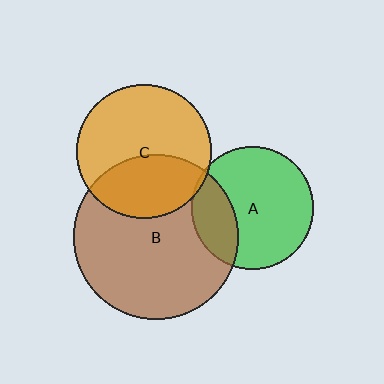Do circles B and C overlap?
Yes.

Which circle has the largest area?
Circle B (brown).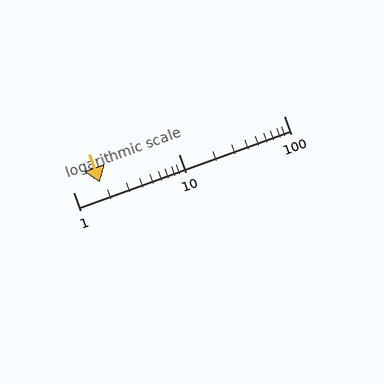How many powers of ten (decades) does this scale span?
The scale spans 2 decades, from 1 to 100.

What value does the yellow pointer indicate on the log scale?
The pointer indicates approximately 1.8.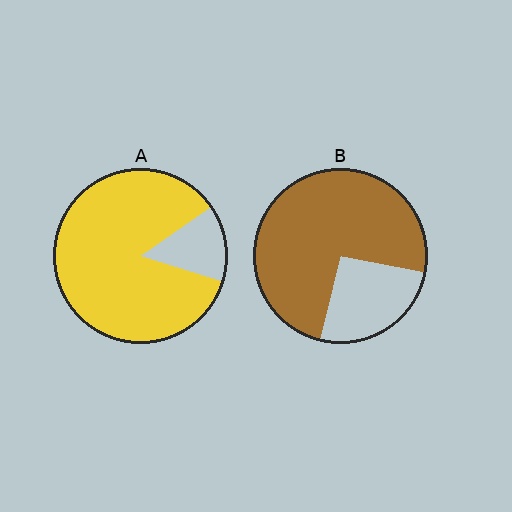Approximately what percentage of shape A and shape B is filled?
A is approximately 85% and B is approximately 75%.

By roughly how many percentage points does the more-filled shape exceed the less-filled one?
By roughly 10 percentage points (A over B).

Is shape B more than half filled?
Yes.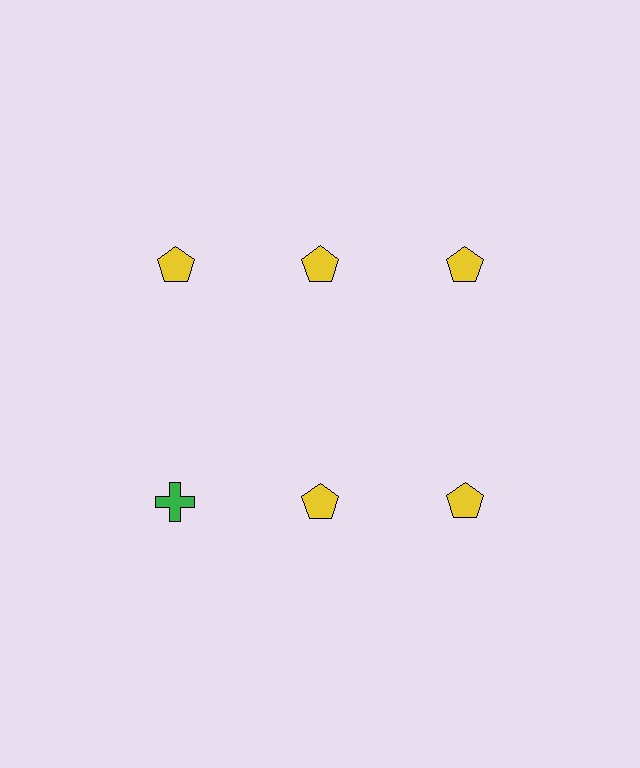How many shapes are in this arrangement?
There are 6 shapes arranged in a grid pattern.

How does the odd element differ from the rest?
It differs in both color (green instead of yellow) and shape (cross instead of pentagon).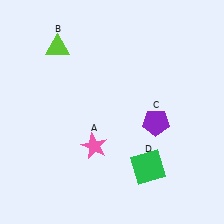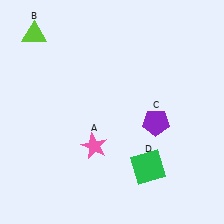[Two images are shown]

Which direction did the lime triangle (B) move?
The lime triangle (B) moved left.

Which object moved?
The lime triangle (B) moved left.